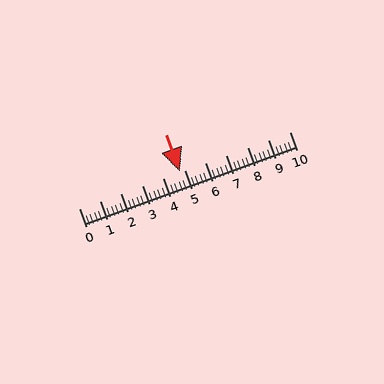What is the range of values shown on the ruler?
The ruler shows values from 0 to 10.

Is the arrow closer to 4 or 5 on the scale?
The arrow is closer to 5.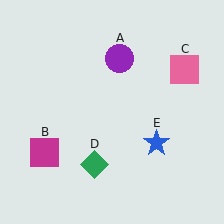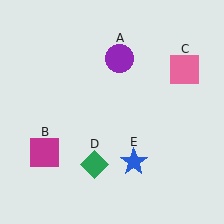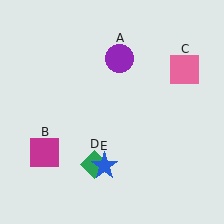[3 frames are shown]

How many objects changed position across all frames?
1 object changed position: blue star (object E).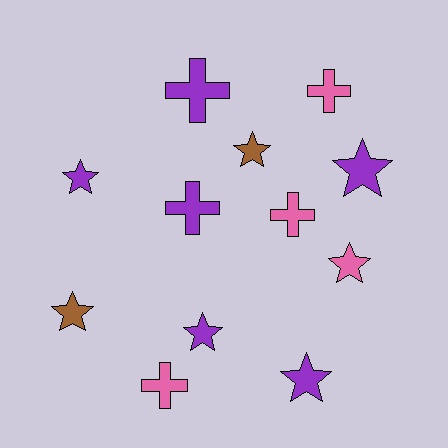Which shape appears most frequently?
Star, with 7 objects.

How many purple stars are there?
There are 4 purple stars.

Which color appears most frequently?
Purple, with 6 objects.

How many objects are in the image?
There are 12 objects.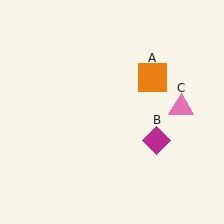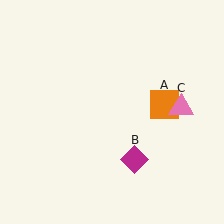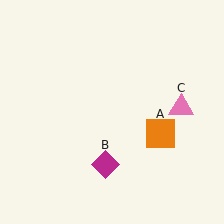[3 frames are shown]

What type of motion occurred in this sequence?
The orange square (object A), magenta diamond (object B) rotated clockwise around the center of the scene.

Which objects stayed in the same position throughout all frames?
Pink triangle (object C) remained stationary.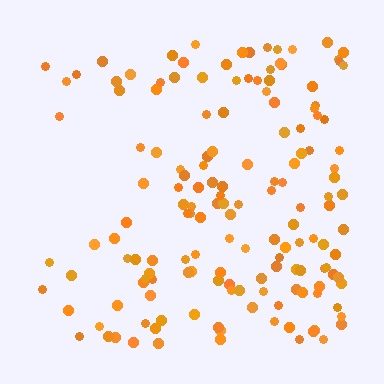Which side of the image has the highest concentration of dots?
The right.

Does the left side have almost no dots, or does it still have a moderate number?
Still a moderate number, just noticeably fewer than the right.